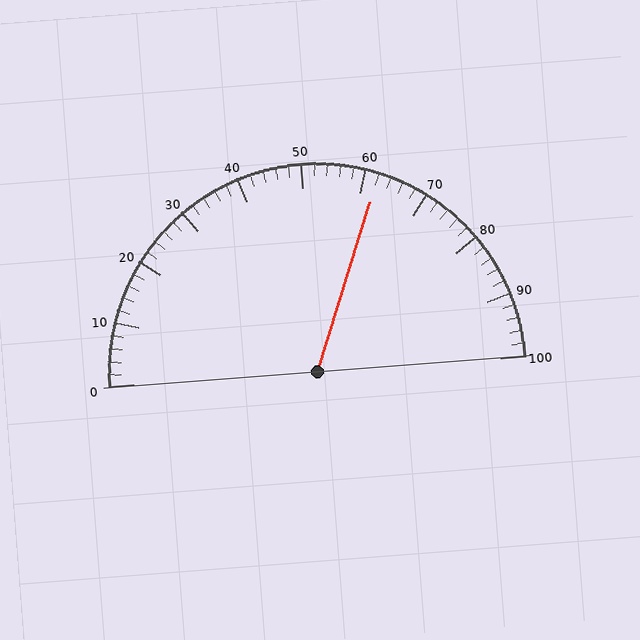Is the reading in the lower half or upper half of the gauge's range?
The reading is in the upper half of the range (0 to 100).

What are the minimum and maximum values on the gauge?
The gauge ranges from 0 to 100.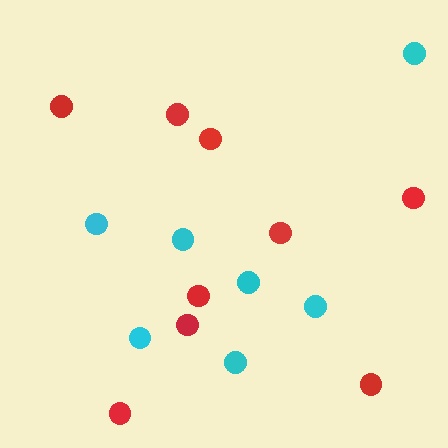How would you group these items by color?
There are 2 groups: one group of cyan circles (7) and one group of red circles (9).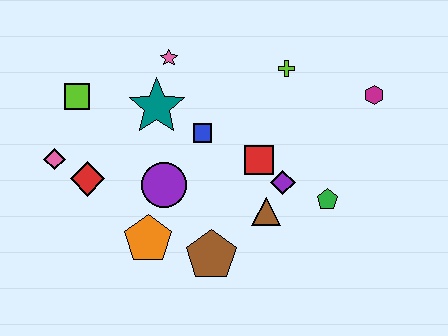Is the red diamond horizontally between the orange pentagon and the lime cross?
No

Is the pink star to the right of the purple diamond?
No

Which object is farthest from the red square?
The pink diamond is farthest from the red square.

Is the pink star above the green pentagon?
Yes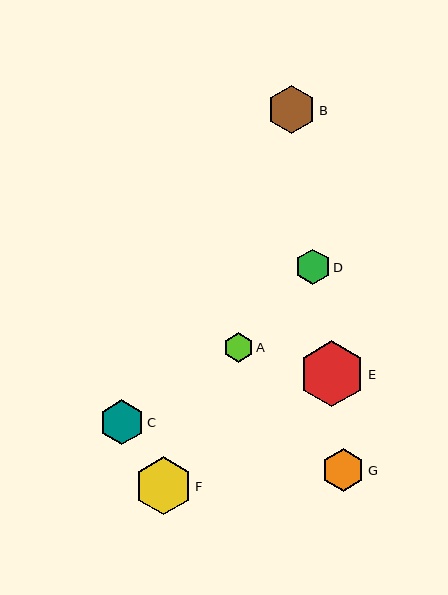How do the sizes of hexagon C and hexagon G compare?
Hexagon C and hexagon G are approximately the same size.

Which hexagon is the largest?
Hexagon E is the largest with a size of approximately 66 pixels.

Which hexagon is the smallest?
Hexagon A is the smallest with a size of approximately 29 pixels.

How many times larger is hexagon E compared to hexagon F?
Hexagon E is approximately 1.1 times the size of hexagon F.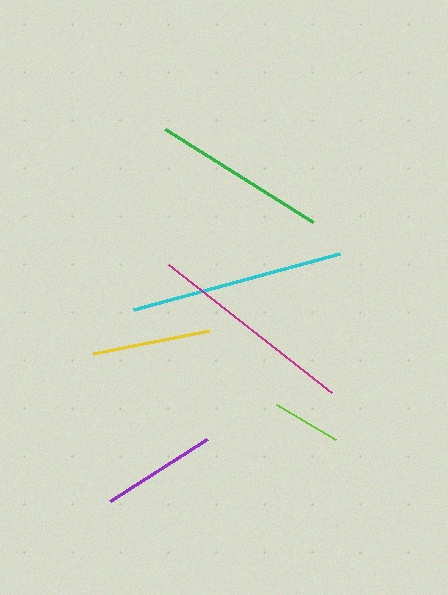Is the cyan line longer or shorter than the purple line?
The cyan line is longer than the purple line.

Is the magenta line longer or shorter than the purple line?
The magenta line is longer than the purple line.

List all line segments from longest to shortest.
From longest to shortest: cyan, magenta, green, yellow, purple, lime.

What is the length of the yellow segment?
The yellow segment is approximately 119 pixels long.